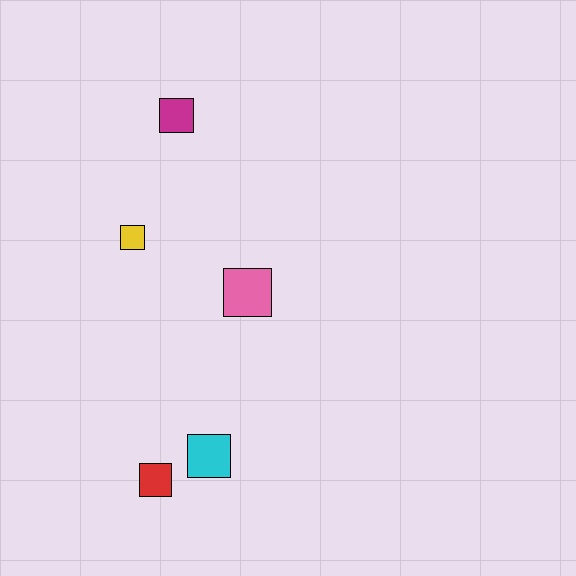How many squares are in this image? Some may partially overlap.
There are 5 squares.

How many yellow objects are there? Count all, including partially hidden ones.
There is 1 yellow object.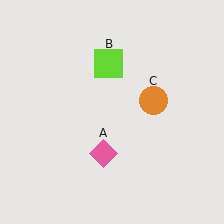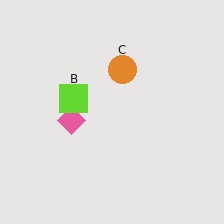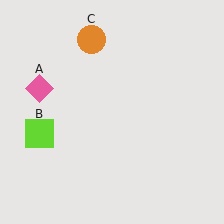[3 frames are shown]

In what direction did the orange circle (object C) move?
The orange circle (object C) moved up and to the left.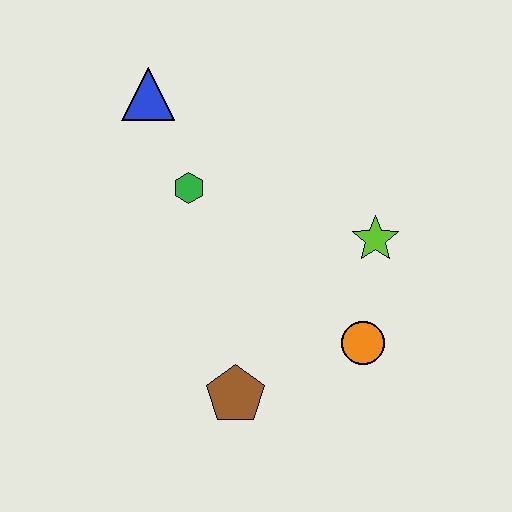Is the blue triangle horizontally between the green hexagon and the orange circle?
No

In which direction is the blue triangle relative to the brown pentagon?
The blue triangle is above the brown pentagon.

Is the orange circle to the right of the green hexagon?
Yes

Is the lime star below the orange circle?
No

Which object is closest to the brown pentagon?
The orange circle is closest to the brown pentagon.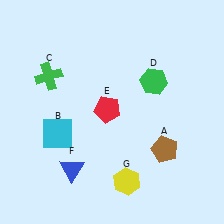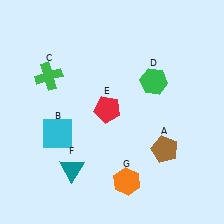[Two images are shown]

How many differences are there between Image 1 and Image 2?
There are 2 differences between the two images.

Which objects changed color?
F changed from blue to teal. G changed from yellow to orange.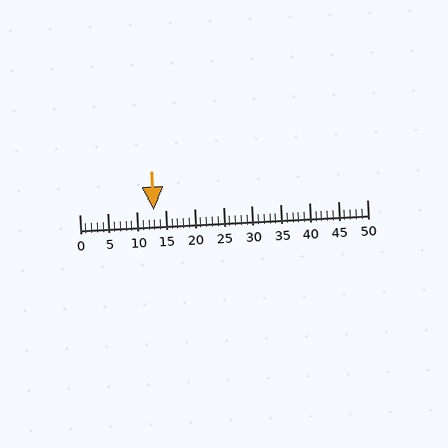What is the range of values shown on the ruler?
The ruler shows values from 0 to 50.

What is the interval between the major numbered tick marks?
The major tick marks are spaced 5 units apart.